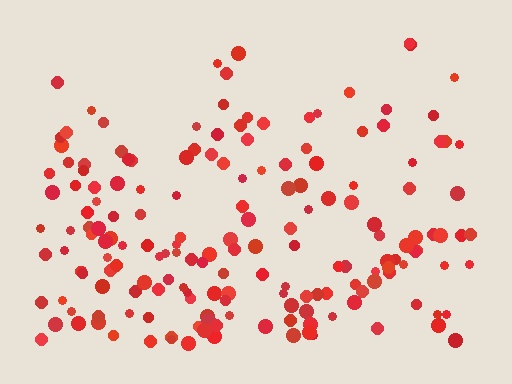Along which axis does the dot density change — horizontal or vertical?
Vertical.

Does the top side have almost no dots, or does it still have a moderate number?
Still a moderate number, just noticeably fewer than the bottom.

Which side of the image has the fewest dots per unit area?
The top.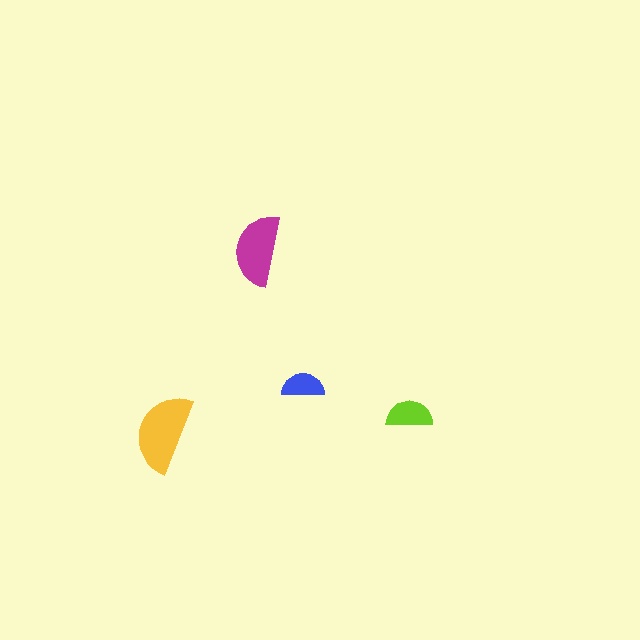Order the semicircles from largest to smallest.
the yellow one, the magenta one, the lime one, the blue one.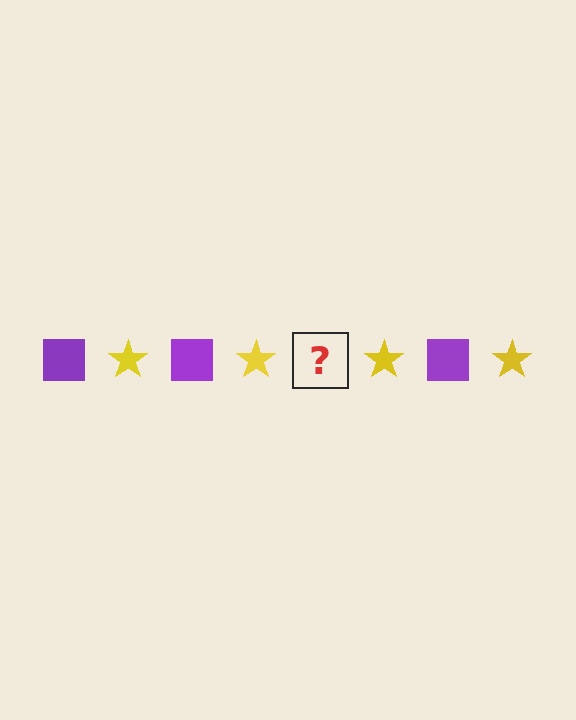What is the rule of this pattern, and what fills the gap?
The rule is that the pattern alternates between purple square and yellow star. The gap should be filled with a purple square.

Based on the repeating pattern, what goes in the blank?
The blank should be a purple square.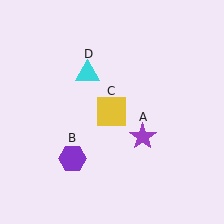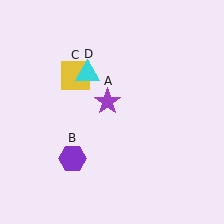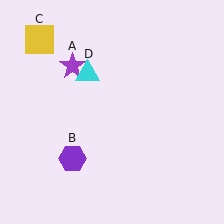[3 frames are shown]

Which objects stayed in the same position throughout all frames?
Purple hexagon (object B) and cyan triangle (object D) remained stationary.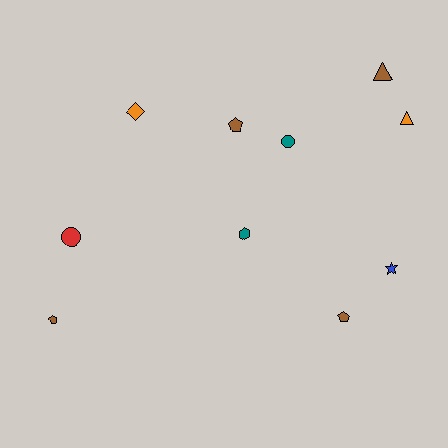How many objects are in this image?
There are 10 objects.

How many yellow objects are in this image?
There are no yellow objects.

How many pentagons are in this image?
There are 3 pentagons.